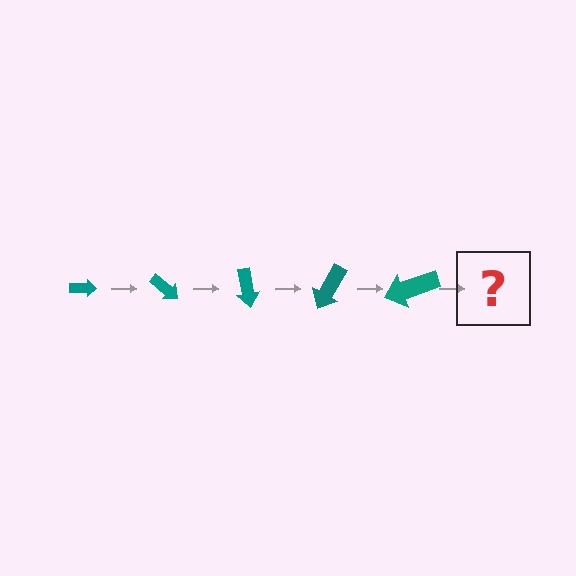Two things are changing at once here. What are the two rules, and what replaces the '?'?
The two rules are that the arrow grows larger each step and it rotates 40 degrees each step. The '?' should be an arrow, larger than the previous one and rotated 200 degrees from the start.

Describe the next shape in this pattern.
It should be an arrow, larger than the previous one and rotated 200 degrees from the start.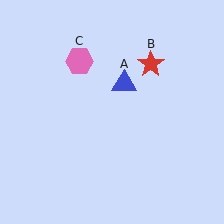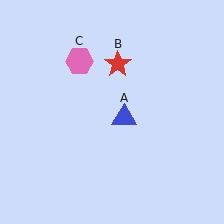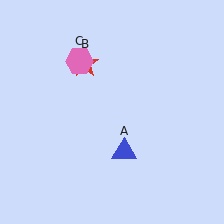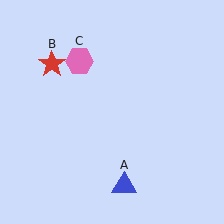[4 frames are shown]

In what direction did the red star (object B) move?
The red star (object B) moved left.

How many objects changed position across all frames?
2 objects changed position: blue triangle (object A), red star (object B).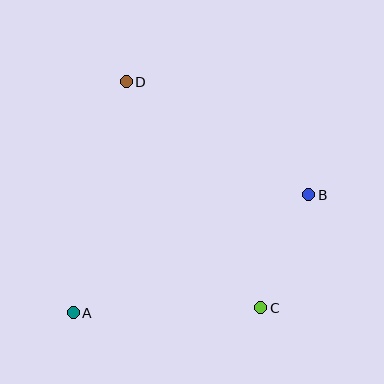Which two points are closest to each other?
Points B and C are closest to each other.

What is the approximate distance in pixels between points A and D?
The distance between A and D is approximately 237 pixels.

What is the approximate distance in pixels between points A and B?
The distance between A and B is approximately 263 pixels.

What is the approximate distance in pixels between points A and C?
The distance between A and C is approximately 188 pixels.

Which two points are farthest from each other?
Points C and D are farthest from each other.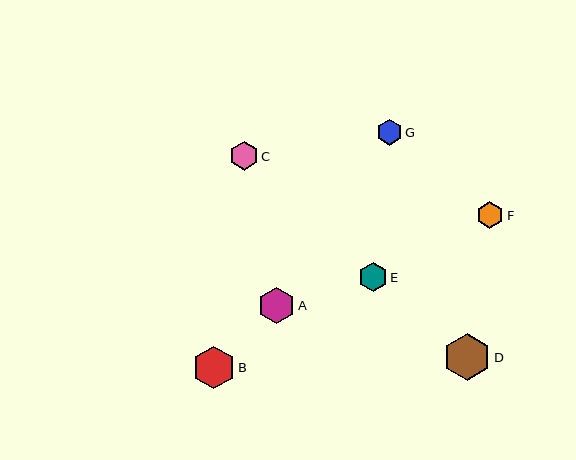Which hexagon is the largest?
Hexagon D is the largest with a size of approximately 47 pixels.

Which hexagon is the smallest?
Hexagon G is the smallest with a size of approximately 26 pixels.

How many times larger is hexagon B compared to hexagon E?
Hexagon B is approximately 1.5 times the size of hexagon E.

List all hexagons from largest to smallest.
From largest to smallest: D, B, A, E, C, F, G.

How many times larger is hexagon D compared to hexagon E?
Hexagon D is approximately 1.6 times the size of hexagon E.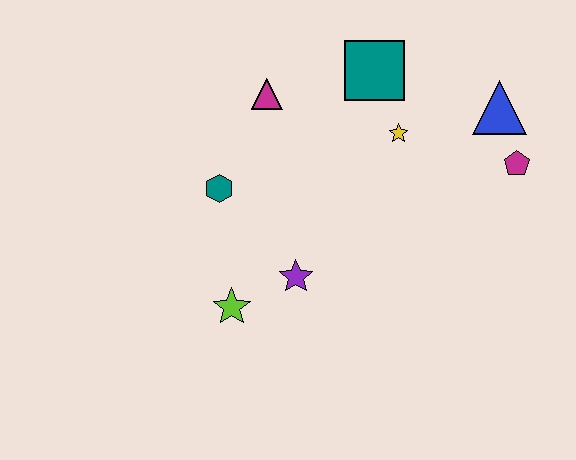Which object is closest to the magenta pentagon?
The blue triangle is closest to the magenta pentagon.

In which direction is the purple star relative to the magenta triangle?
The purple star is below the magenta triangle.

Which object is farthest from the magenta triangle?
The magenta pentagon is farthest from the magenta triangle.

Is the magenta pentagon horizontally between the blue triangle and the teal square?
No